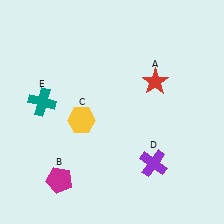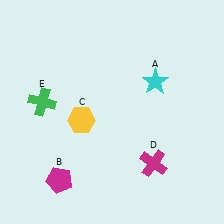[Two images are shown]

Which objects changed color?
A changed from red to cyan. D changed from purple to magenta. E changed from teal to green.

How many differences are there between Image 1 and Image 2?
There are 3 differences between the two images.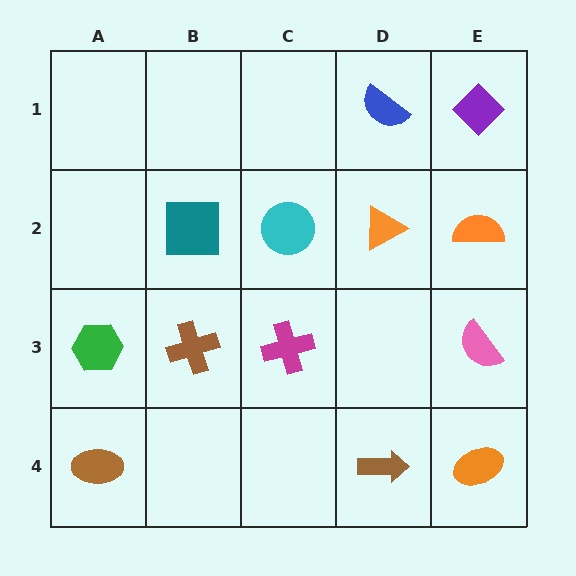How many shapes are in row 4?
3 shapes.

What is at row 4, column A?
A brown ellipse.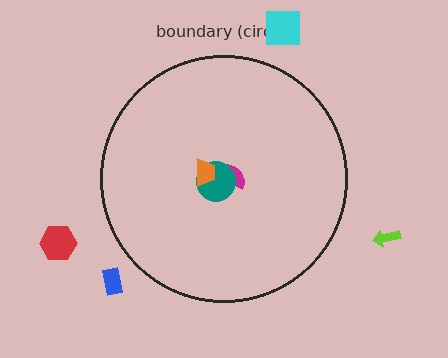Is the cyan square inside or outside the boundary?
Outside.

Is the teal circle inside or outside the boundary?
Inside.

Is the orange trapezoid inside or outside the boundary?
Inside.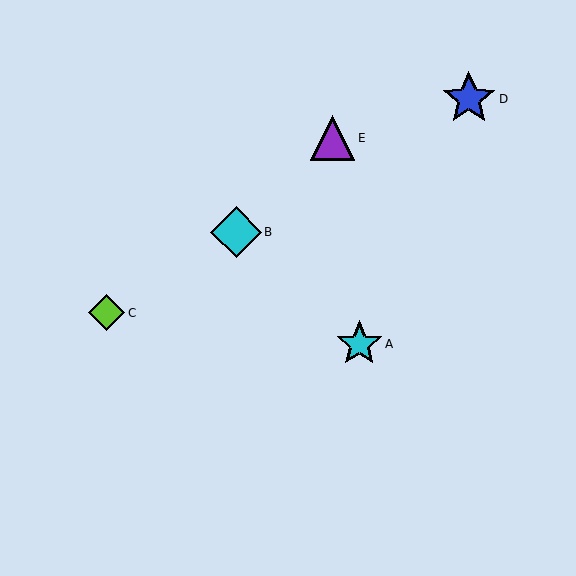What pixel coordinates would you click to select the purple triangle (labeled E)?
Click at (332, 138) to select the purple triangle E.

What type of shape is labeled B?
Shape B is a cyan diamond.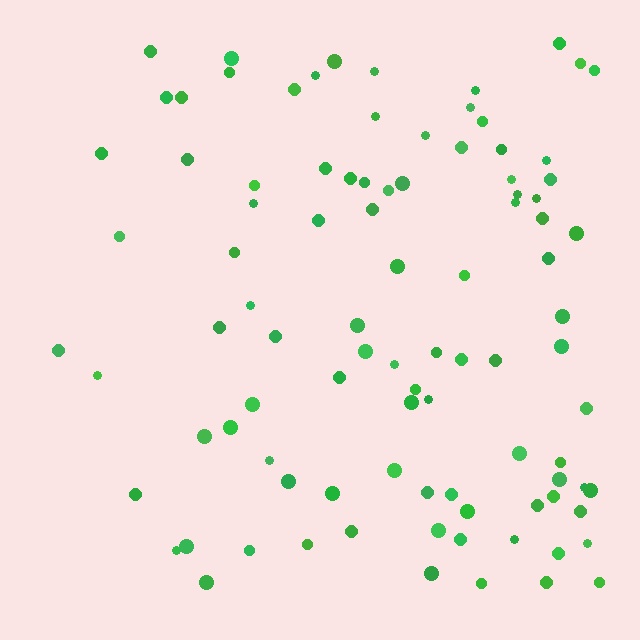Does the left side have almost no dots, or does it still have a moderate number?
Still a moderate number, just noticeably fewer than the right.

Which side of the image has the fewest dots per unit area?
The left.